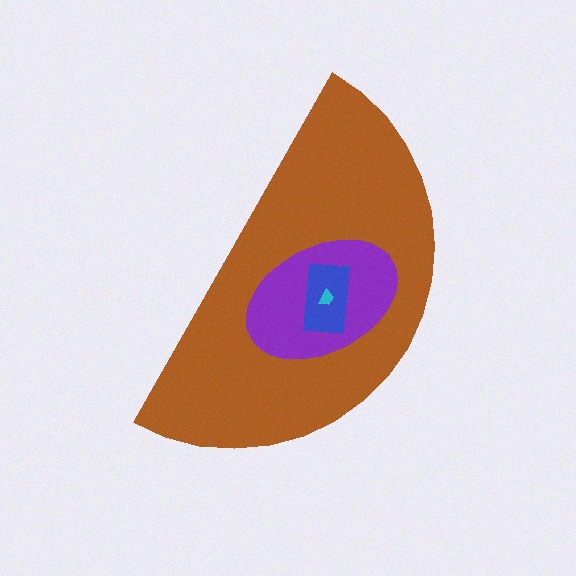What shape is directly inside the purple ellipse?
The blue rectangle.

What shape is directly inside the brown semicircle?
The purple ellipse.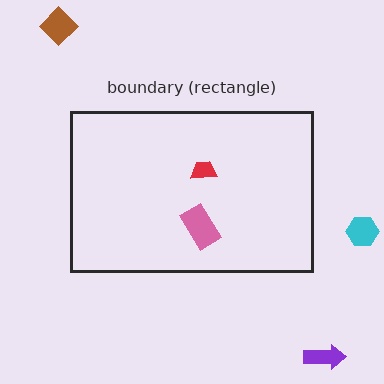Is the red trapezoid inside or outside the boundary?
Inside.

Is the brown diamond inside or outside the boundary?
Outside.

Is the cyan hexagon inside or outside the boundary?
Outside.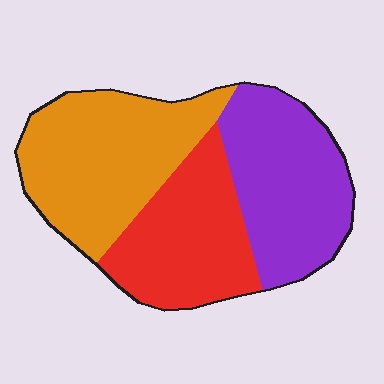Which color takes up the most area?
Orange, at roughly 40%.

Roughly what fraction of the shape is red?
Red takes up about one third (1/3) of the shape.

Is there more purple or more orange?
Orange.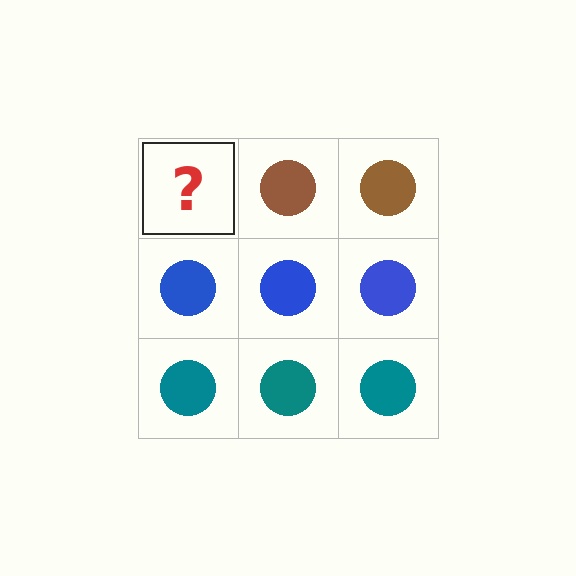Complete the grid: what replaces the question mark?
The question mark should be replaced with a brown circle.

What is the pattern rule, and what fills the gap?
The rule is that each row has a consistent color. The gap should be filled with a brown circle.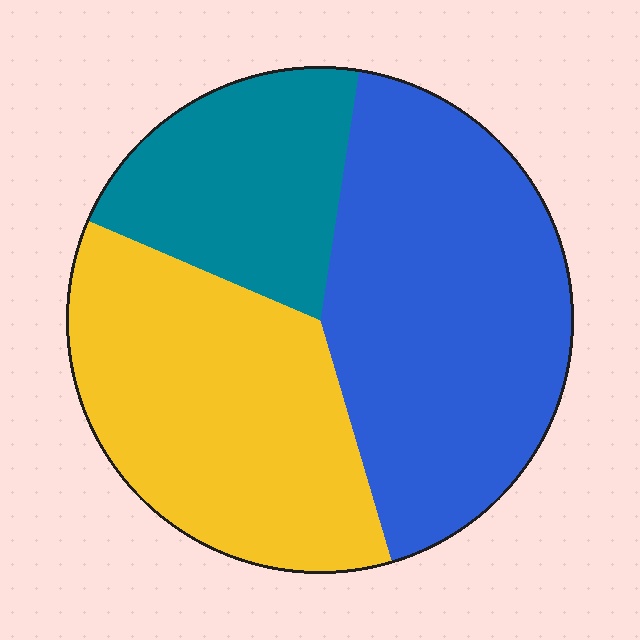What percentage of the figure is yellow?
Yellow covers around 35% of the figure.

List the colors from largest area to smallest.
From largest to smallest: blue, yellow, teal.